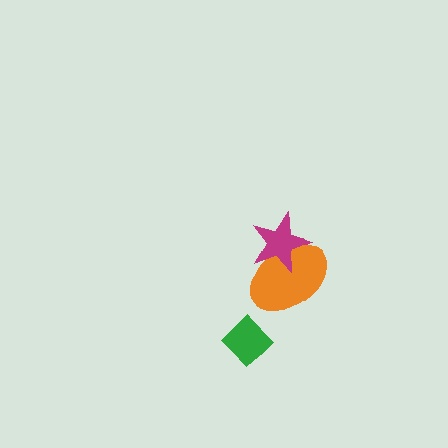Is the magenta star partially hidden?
No, no other shape covers it.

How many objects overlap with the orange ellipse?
1 object overlaps with the orange ellipse.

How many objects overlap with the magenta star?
1 object overlaps with the magenta star.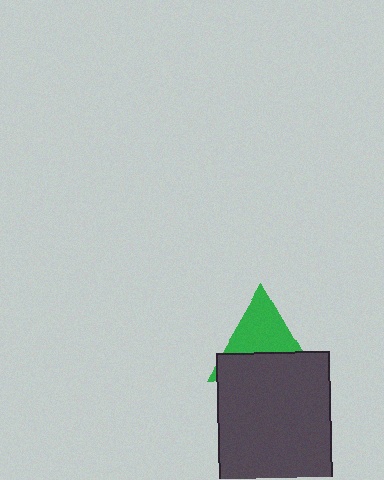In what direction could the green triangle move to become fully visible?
The green triangle could move up. That would shift it out from behind the dark gray rectangle entirely.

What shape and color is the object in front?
The object in front is a dark gray rectangle.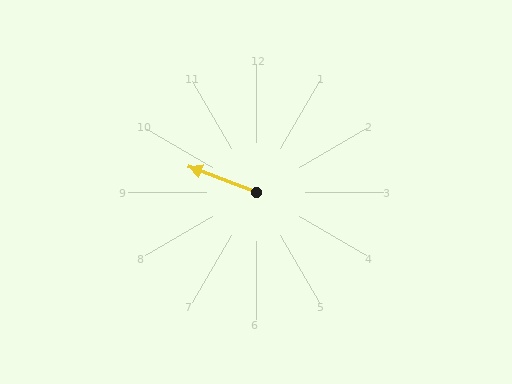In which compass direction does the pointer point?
West.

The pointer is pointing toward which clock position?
Roughly 10 o'clock.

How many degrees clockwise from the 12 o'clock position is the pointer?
Approximately 291 degrees.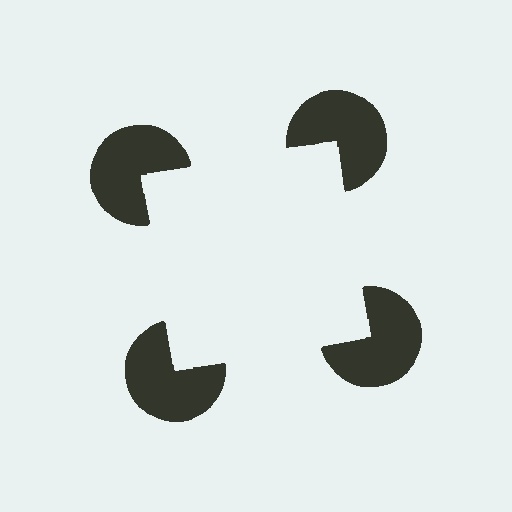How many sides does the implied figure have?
4 sides.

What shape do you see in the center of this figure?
An illusory square — its edges are inferred from the aligned wedge cuts in the pac-man discs, not physically drawn.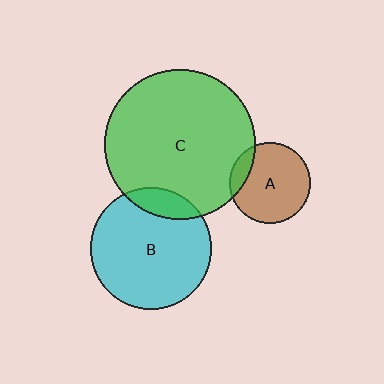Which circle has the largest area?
Circle C (green).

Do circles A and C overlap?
Yes.